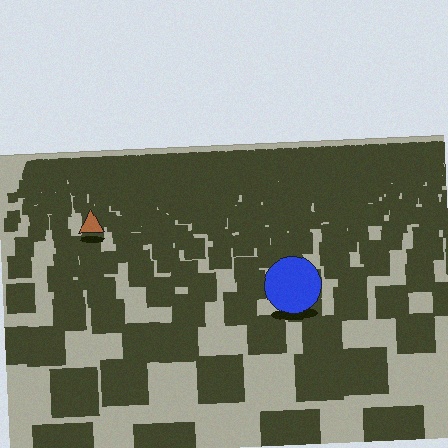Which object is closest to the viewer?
The blue circle is closest. The texture marks near it are larger and more spread out.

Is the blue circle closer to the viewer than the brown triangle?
Yes. The blue circle is closer — you can tell from the texture gradient: the ground texture is coarser near it.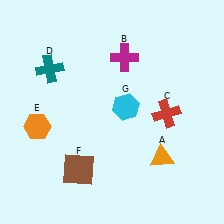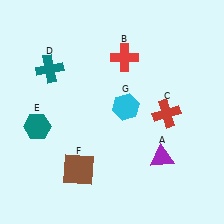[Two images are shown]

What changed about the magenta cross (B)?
In Image 1, B is magenta. In Image 2, it changed to red.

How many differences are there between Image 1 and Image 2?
There are 3 differences between the two images.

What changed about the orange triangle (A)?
In Image 1, A is orange. In Image 2, it changed to purple.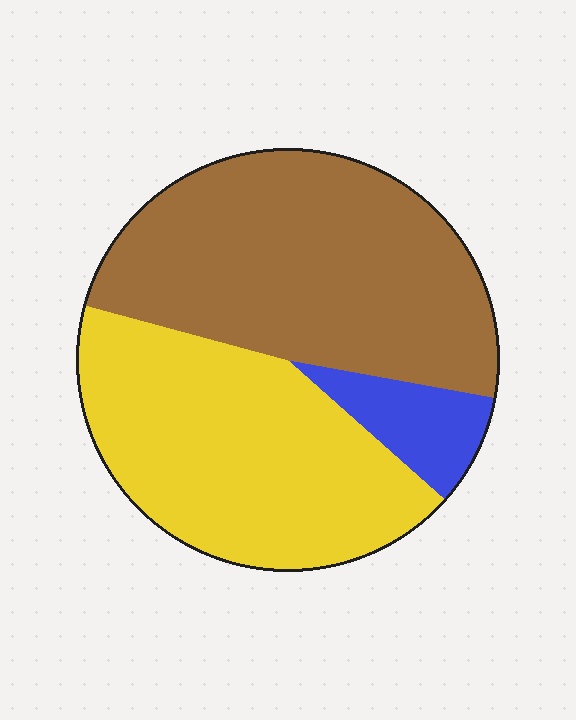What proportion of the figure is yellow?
Yellow covers 43% of the figure.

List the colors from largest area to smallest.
From largest to smallest: brown, yellow, blue.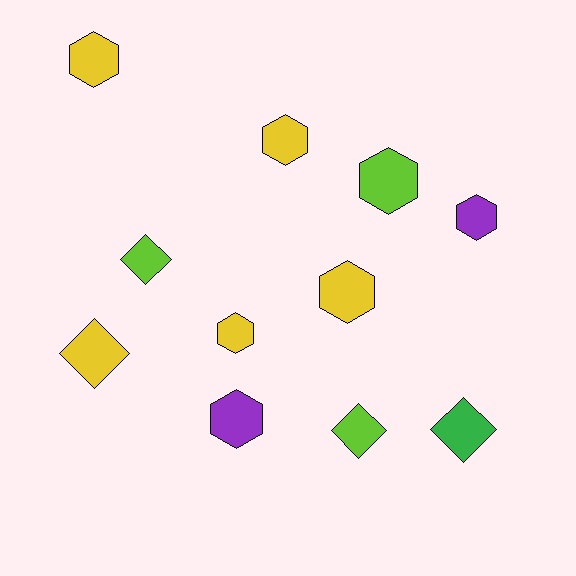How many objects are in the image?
There are 11 objects.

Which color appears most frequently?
Yellow, with 5 objects.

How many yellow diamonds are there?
There is 1 yellow diamond.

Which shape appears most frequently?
Hexagon, with 7 objects.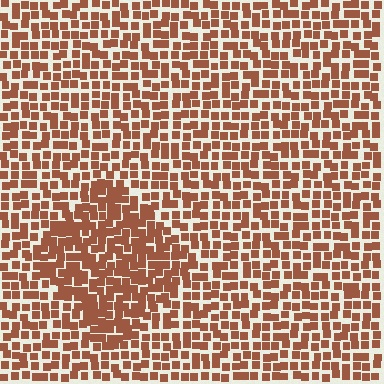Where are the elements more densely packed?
The elements are more densely packed inside the diamond boundary.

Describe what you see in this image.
The image contains small brown elements arranged at two different densities. A diamond-shaped region is visible where the elements are more densely packed than the surrounding area.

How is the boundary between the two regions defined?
The boundary is defined by a change in element density (approximately 1.5x ratio). All elements are the same color, size, and shape.